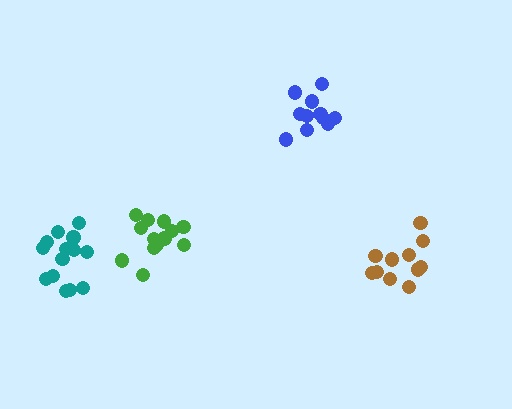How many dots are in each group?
Group 1: 14 dots, Group 2: 13 dots, Group 3: 11 dots, Group 4: 11 dots (49 total).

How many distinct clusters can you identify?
There are 4 distinct clusters.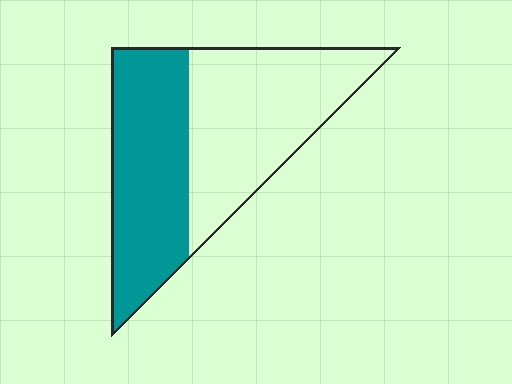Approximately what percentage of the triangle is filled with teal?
Approximately 45%.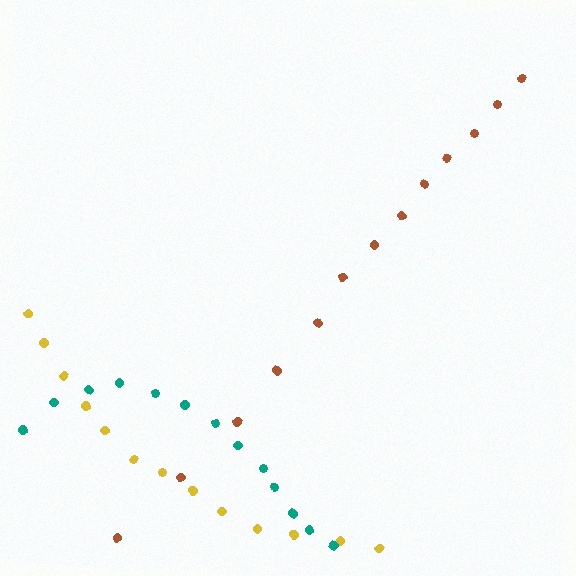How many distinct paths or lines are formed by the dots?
There are 3 distinct paths.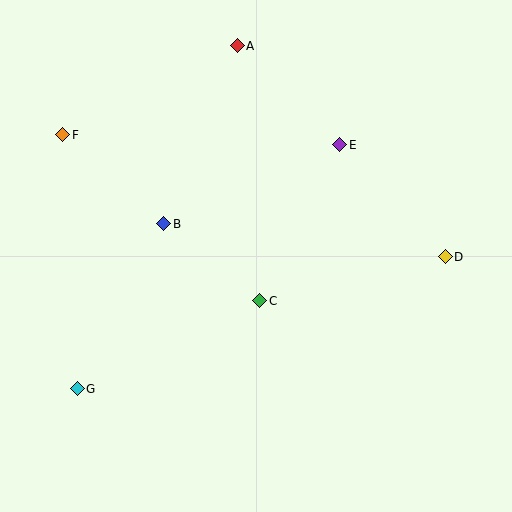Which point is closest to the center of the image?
Point C at (260, 301) is closest to the center.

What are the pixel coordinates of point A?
Point A is at (237, 46).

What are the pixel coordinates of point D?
Point D is at (445, 257).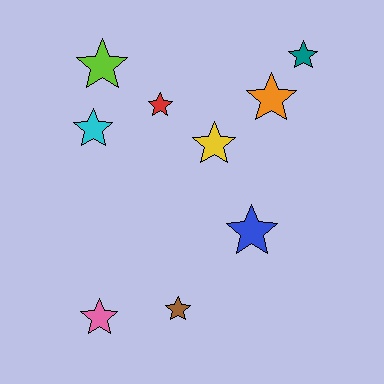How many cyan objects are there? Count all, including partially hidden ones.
There is 1 cyan object.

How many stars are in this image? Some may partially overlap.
There are 9 stars.